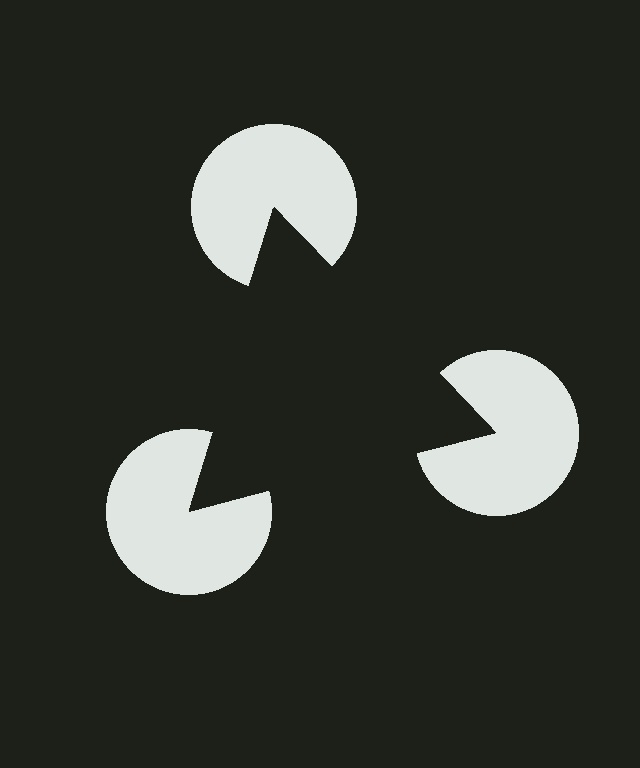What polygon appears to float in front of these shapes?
An illusory triangle — its edges are inferred from the aligned wedge cuts in the pac-man discs, not physically drawn.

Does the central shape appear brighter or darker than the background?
It typically appears slightly darker than the background, even though no actual brightness change is drawn.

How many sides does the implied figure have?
3 sides.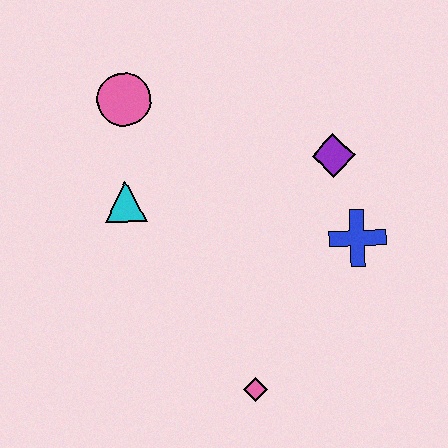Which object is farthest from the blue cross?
The pink circle is farthest from the blue cross.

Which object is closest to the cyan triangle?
The pink circle is closest to the cyan triangle.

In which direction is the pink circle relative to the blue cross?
The pink circle is to the left of the blue cross.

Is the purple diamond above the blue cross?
Yes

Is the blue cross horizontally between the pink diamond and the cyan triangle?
No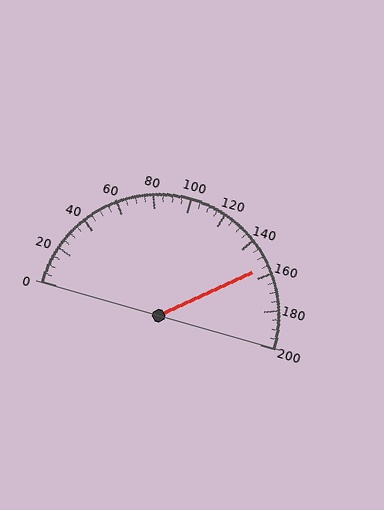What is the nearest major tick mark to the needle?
The nearest major tick mark is 160.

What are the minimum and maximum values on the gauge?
The gauge ranges from 0 to 200.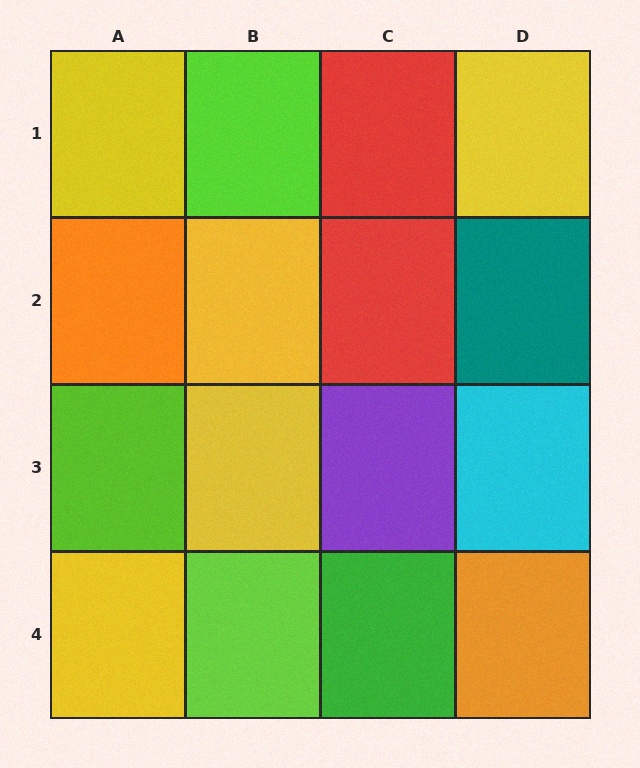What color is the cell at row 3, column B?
Yellow.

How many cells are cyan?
1 cell is cyan.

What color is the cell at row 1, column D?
Yellow.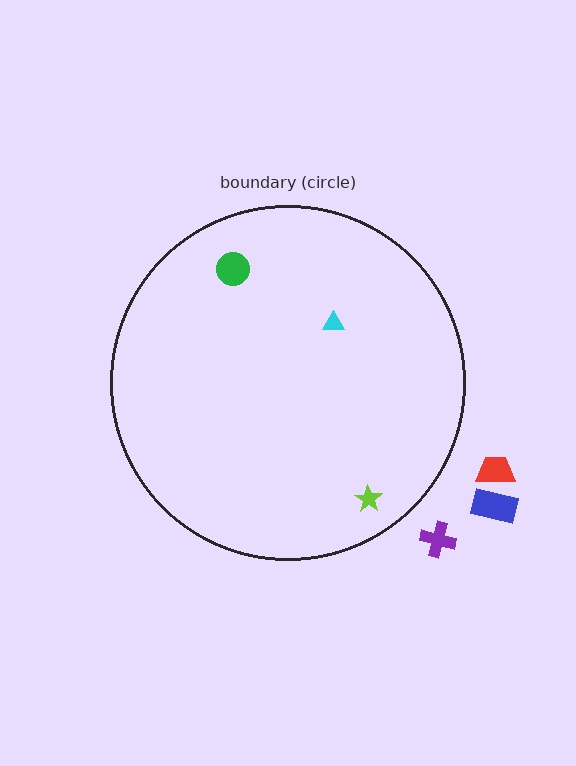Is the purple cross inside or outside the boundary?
Outside.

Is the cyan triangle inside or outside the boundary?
Inside.